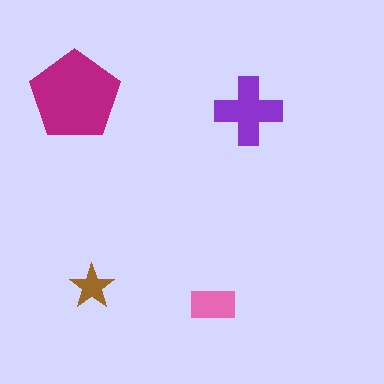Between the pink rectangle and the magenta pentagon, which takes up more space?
The magenta pentagon.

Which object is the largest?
The magenta pentagon.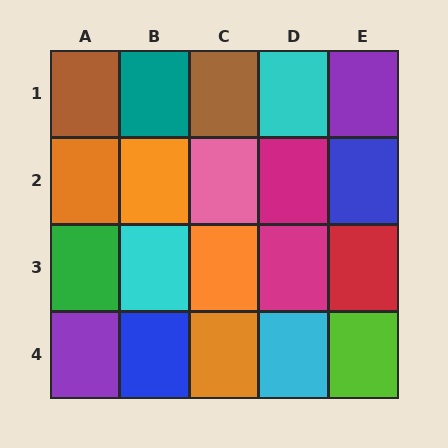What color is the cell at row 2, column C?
Pink.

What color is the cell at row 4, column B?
Blue.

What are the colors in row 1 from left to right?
Brown, teal, brown, cyan, purple.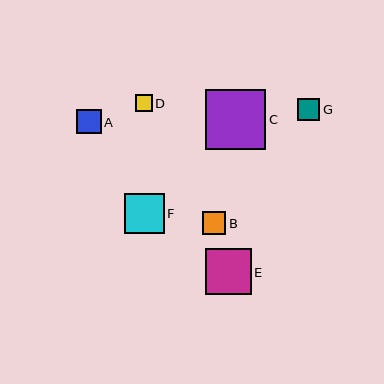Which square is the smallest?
Square D is the smallest with a size of approximately 17 pixels.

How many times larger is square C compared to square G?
Square C is approximately 2.7 times the size of square G.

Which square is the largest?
Square C is the largest with a size of approximately 60 pixels.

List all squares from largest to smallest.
From largest to smallest: C, E, F, A, B, G, D.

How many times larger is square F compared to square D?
Square F is approximately 2.4 times the size of square D.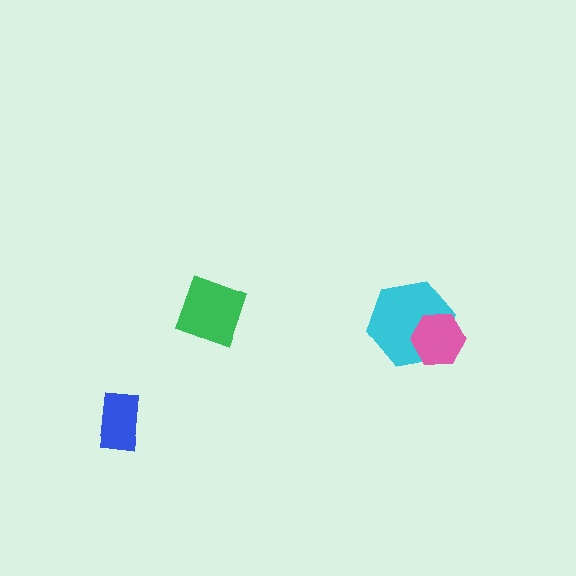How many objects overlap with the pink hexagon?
1 object overlaps with the pink hexagon.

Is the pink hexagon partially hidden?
No, no other shape covers it.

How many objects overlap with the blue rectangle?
0 objects overlap with the blue rectangle.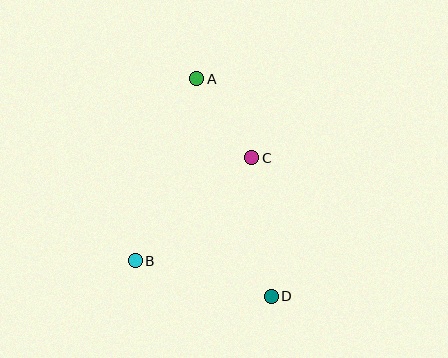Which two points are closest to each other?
Points A and C are closest to each other.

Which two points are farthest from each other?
Points A and D are farthest from each other.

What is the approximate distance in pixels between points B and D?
The distance between B and D is approximately 141 pixels.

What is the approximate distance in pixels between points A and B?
The distance between A and B is approximately 192 pixels.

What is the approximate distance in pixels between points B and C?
The distance between B and C is approximately 156 pixels.